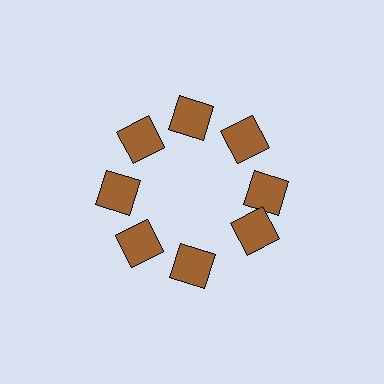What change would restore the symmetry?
The symmetry would be restored by rotating it back into even spacing with its neighbors so that all 8 squares sit at equal angles and equal distance from the center.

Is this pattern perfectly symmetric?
No. The 8 brown squares are arranged in a ring, but one element near the 4 o'clock position is rotated out of alignment along the ring, breaking the 8-fold rotational symmetry.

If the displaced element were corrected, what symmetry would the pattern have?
It would have 8-fold rotational symmetry — the pattern would map onto itself every 45 degrees.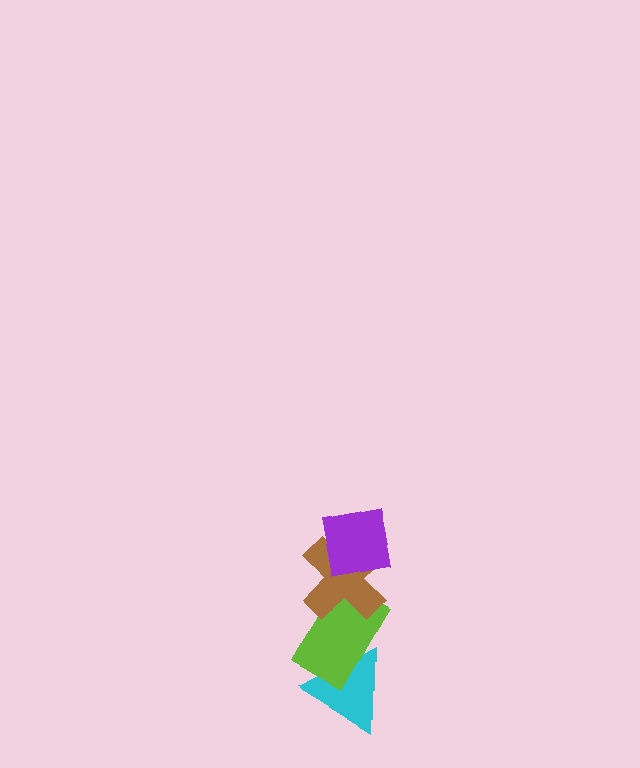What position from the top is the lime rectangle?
The lime rectangle is 3rd from the top.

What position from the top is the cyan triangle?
The cyan triangle is 4th from the top.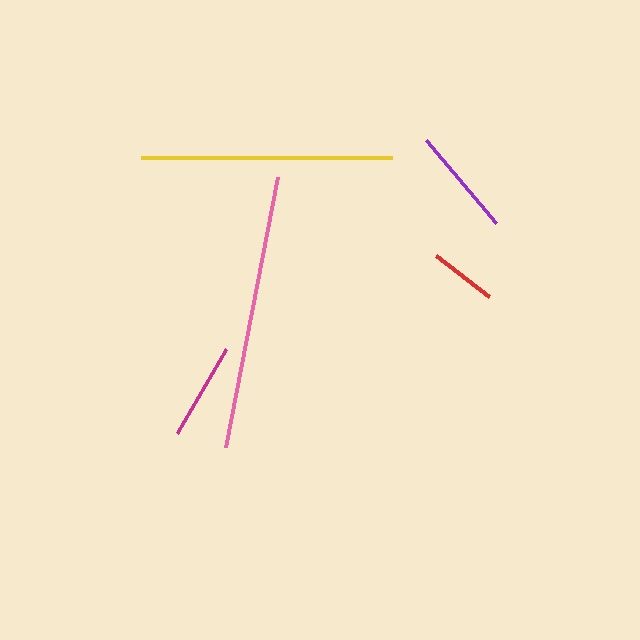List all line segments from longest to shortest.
From longest to shortest: pink, yellow, purple, magenta, red.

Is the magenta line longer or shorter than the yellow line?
The yellow line is longer than the magenta line.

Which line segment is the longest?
The pink line is the longest at approximately 275 pixels.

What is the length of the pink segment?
The pink segment is approximately 275 pixels long.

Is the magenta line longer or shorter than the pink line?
The pink line is longer than the magenta line.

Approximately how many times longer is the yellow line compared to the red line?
The yellow line is approximately 3.8 times the length of the red line.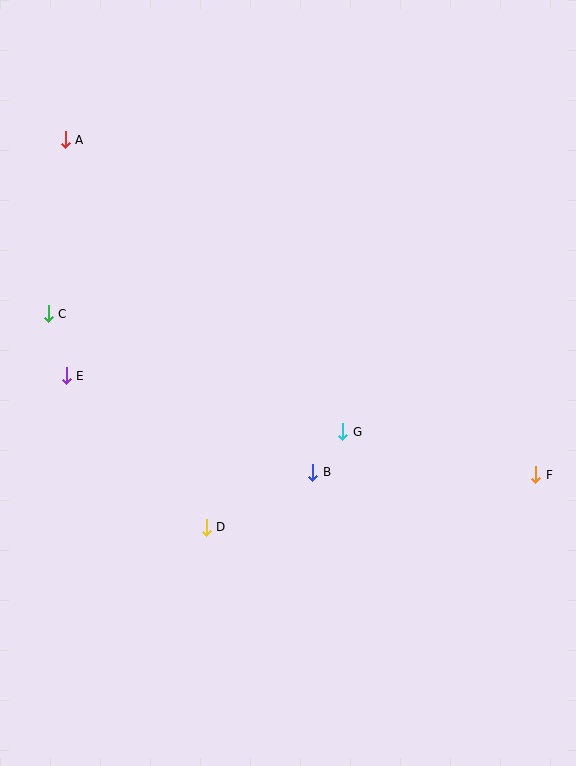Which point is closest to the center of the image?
Point G at (343, 432) is closest to the center.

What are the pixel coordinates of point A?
Point A is at (65, 140).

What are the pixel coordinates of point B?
Point B is at (313, 472).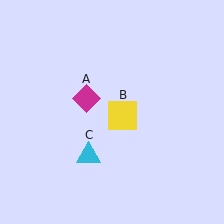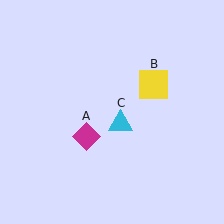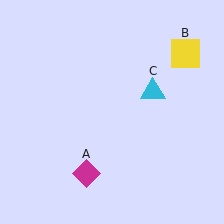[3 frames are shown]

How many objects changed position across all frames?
3 objects changed position: magenta diamond (object A), yellow square (object B), cyan triangle (object C).